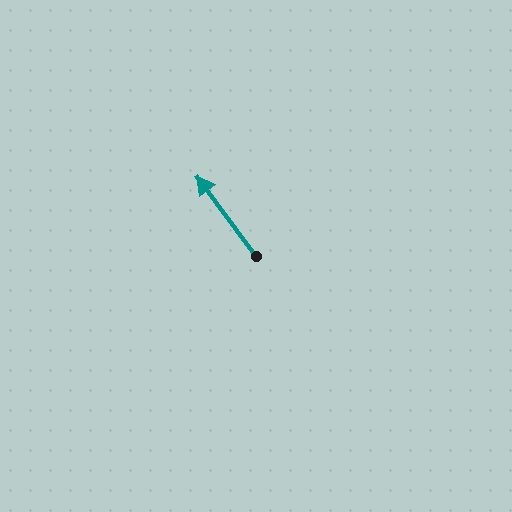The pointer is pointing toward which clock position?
Roughly 11 o'clock.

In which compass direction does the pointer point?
Northwest.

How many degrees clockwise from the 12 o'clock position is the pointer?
Approximately 323 degrees.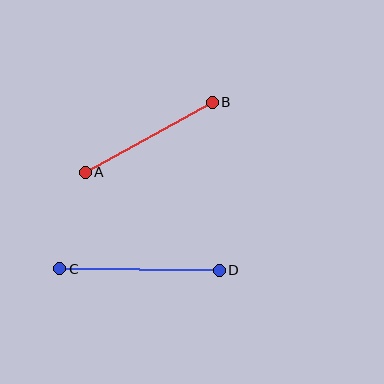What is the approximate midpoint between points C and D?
The midpoint is at approximately (139, 269) pixels.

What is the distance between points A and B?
The distance is approximately 145 pixels.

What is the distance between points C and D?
The distance is approximately 160 pixels.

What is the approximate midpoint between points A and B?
The midpoint is at approximately (149, 137) pixels.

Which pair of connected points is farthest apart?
Points C and D are farthest apart.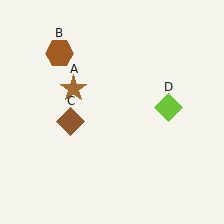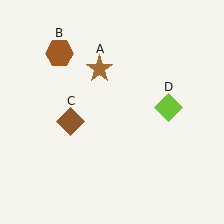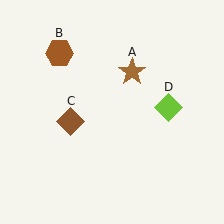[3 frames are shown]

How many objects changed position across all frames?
1 object changed position: brown star (object A).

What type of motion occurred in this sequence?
The brown star (object A) rotated clockwise around the center of the scene.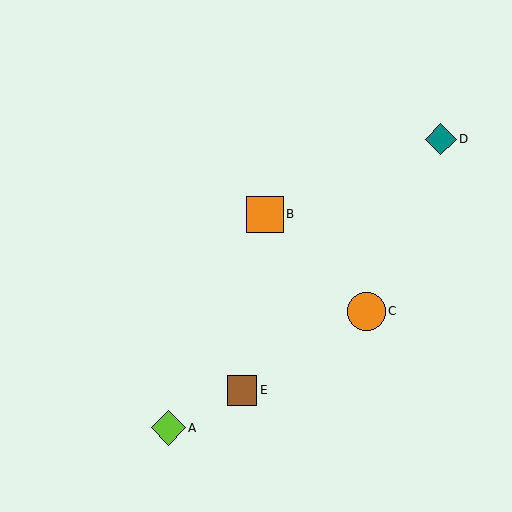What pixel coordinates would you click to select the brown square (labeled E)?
Click at (242, 390) to select the brown square E.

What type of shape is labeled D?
Shape D is a teal diamond.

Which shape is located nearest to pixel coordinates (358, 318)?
The orange circle (labeled C) at (366, 311) is nearest to that location.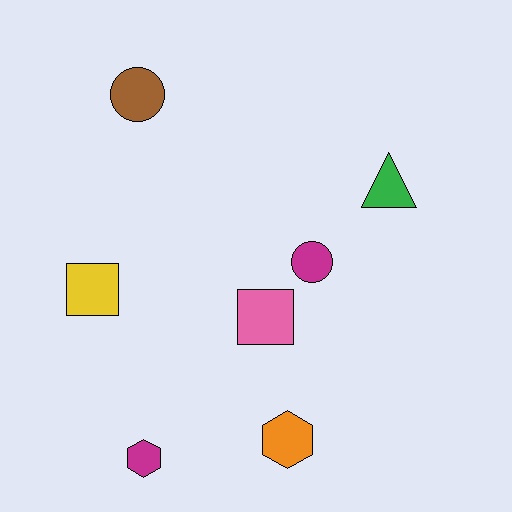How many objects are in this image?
There are 7 objects.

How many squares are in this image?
There are 2 squares.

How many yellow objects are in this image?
There is 1 yellow object.